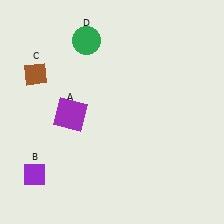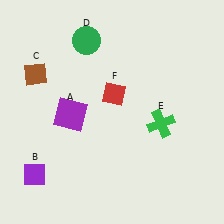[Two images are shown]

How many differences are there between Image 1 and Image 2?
There are 2 differences between the two images.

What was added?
A green cross (E), a red diamond (F) were added in Image 2.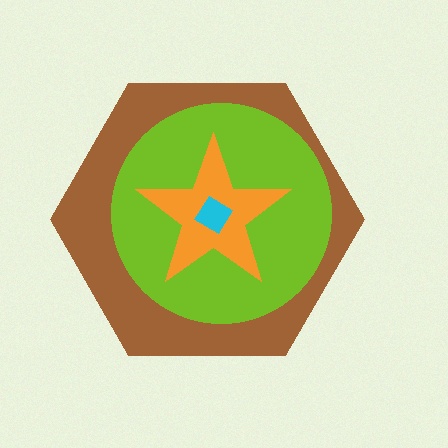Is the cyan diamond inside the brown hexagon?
Yes.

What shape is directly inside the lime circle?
The orange star.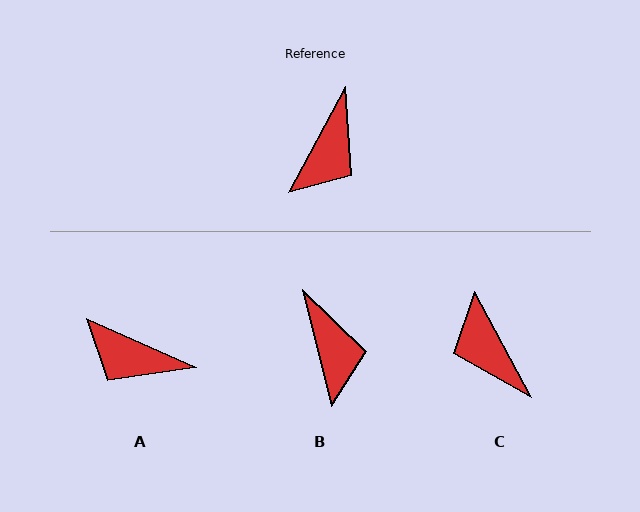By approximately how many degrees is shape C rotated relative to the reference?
Approximately 123 degrees clockwise.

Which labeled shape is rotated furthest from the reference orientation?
C, about 123 degrees away.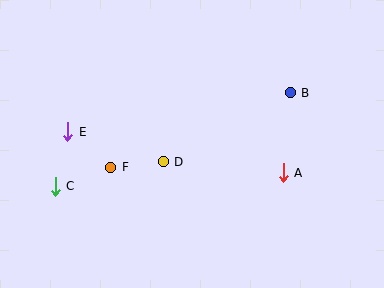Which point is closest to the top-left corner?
Point E is closest to the top-left corner.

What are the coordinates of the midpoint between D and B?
The midpoint between D and B is at (227, 127).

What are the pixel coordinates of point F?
Point F is at (111, 167).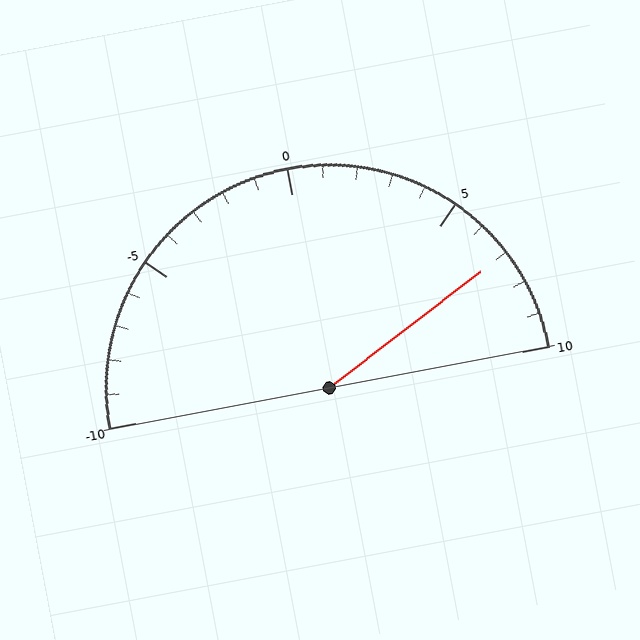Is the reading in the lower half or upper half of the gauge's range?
The reading is in the upper half of the range (-10 to 10).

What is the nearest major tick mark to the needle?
The nearest major tick mark is 5.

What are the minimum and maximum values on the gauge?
The gauge ranges from -10 to 10.